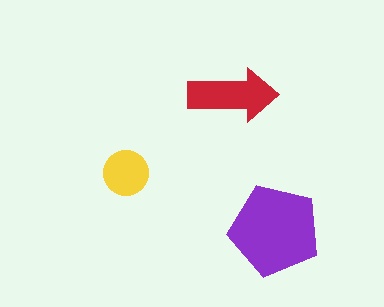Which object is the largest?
The purple pentagon.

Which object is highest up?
The red arrow is topmost.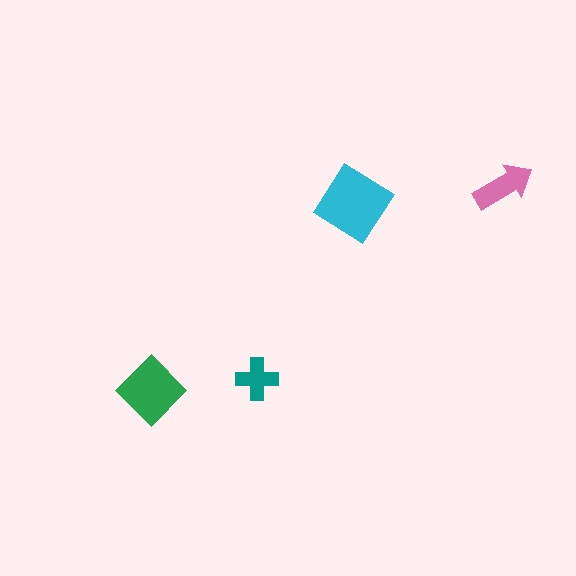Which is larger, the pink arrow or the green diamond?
The green diamond.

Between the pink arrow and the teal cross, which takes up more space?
The pink arrow.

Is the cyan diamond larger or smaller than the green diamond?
Larger.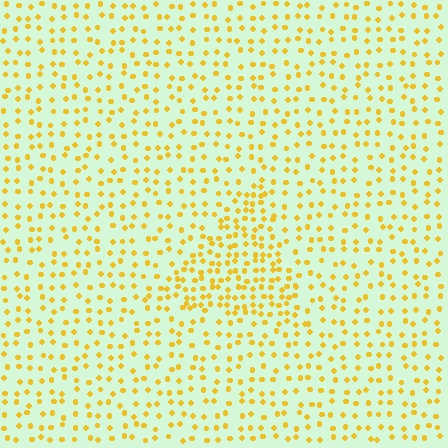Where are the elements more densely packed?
The elements are more densely packed inside the triangle boundary.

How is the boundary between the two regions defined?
The boundary is defined by a change in element density (approximately 1.8x ratio). All elements are the same color, size, and shape.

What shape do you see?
I see a triangle.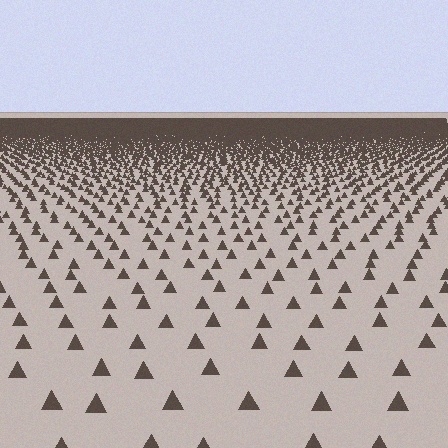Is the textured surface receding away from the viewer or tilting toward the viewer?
The surface is receding away from the viewer. Texture elements get smaller and denser toward the top.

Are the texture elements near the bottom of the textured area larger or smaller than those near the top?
Larger. Near the bottom, elements are closer to the viewer and appear at a bigger on-screen size.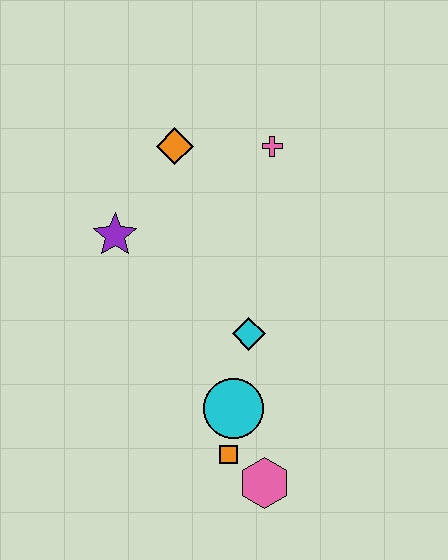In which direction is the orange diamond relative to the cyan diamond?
The orange diamond is above the cyan diamond.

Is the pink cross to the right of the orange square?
Yes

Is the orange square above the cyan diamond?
No